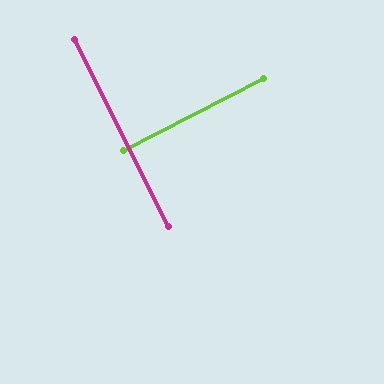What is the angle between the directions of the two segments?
Approximately 90 degrees.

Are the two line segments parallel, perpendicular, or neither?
Perpendicular — they meet at approximately 90°.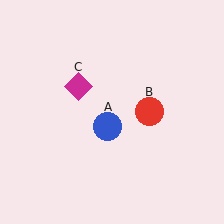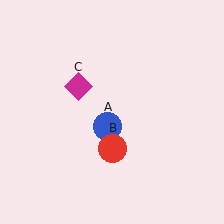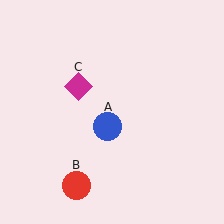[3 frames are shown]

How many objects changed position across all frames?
1 object changed position: red circle (object B).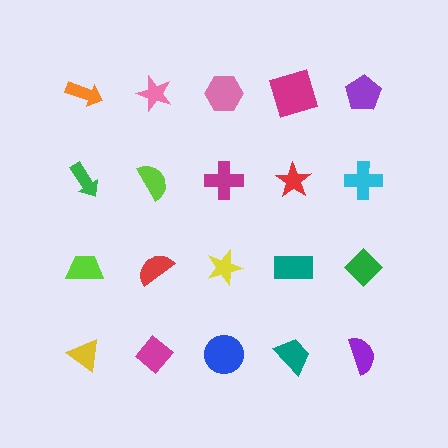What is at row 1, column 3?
A pink hexagon.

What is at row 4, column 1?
A yellow triangle.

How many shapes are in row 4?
5 shapes.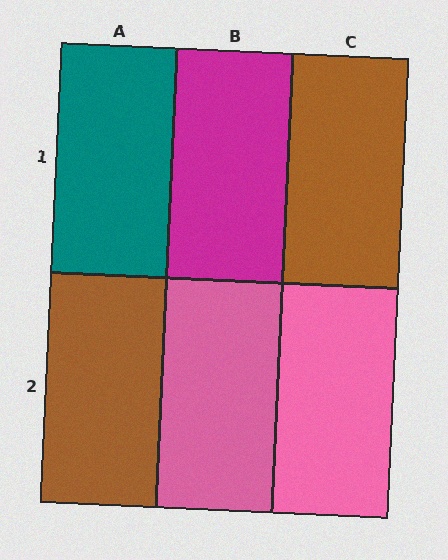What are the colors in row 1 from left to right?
Teal, magenta, brown.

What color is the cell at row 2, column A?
Brown.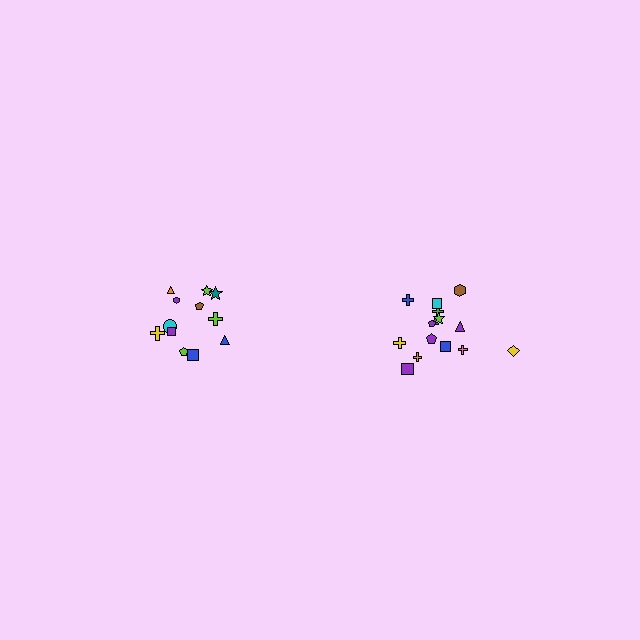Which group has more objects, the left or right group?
The right group.